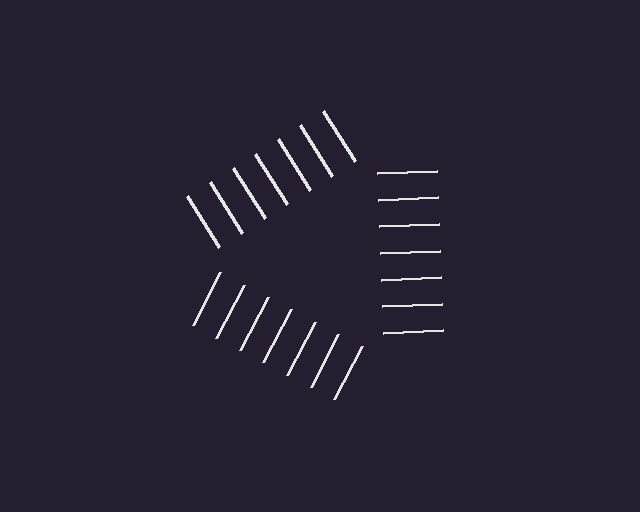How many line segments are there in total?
21 — 7 along each of the 3 edges.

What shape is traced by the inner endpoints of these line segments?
An illusory triangle — the line segments terminate on its edges but no continuous stroke is drawn.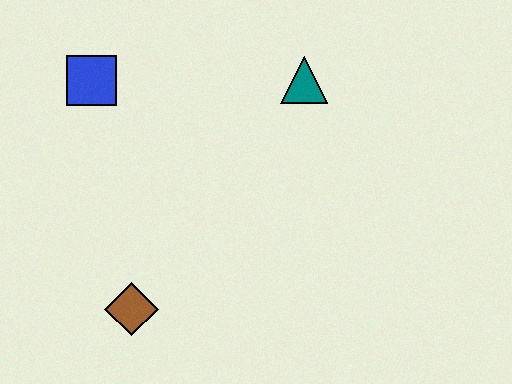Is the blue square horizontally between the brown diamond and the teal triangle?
No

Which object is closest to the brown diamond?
The blue square is closest to the brown diamond.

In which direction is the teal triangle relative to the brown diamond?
The teal triangle is above the brown diamond.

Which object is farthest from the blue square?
The brown diamond is farthest from the blue square.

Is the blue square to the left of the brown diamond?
Yes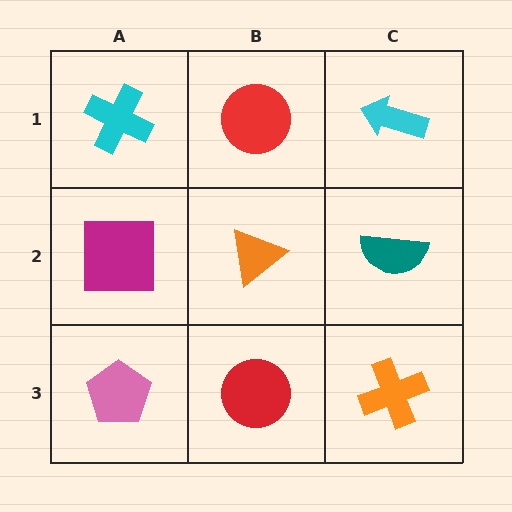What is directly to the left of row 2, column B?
A magenta square.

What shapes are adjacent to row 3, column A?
A magenta square (row 2, column A), a red circle (row 3, column B).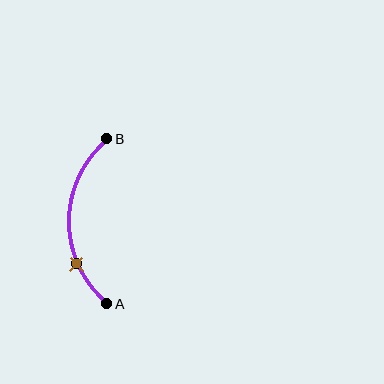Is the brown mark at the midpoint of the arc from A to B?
No. The brown mark lies on the arc but is closer to endpoint A. The arc midpoint would be at the point on the curve equidistant along the arc from both A and B.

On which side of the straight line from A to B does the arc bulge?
The arc bulges to the left of the straight line connecting A and B.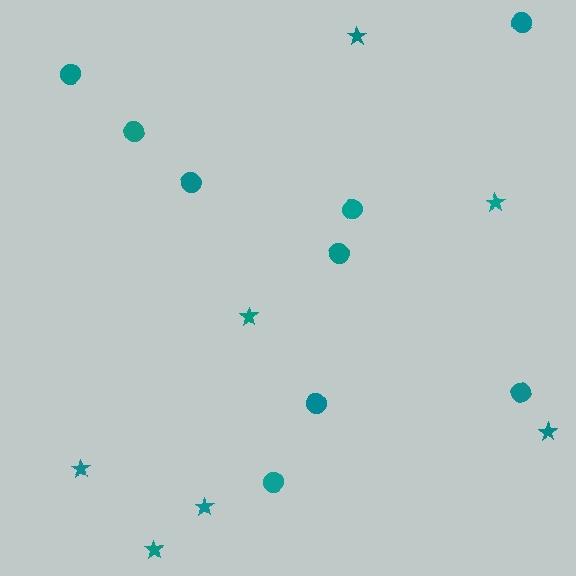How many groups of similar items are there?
There are 2 groups: one group of circles (9) and one group of stars (7).